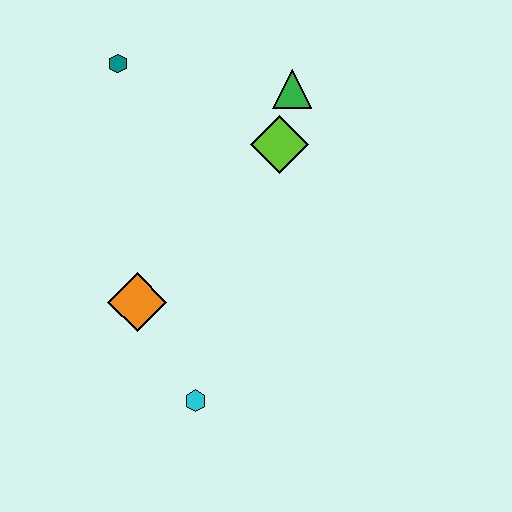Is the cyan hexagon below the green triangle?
Yes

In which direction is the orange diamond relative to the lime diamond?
The orange diamond is below the lime diamond.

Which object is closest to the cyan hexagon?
The orange diamond is closest to the cyan hexagon.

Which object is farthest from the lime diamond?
The cyan hexagon is farthest from the lime diamond.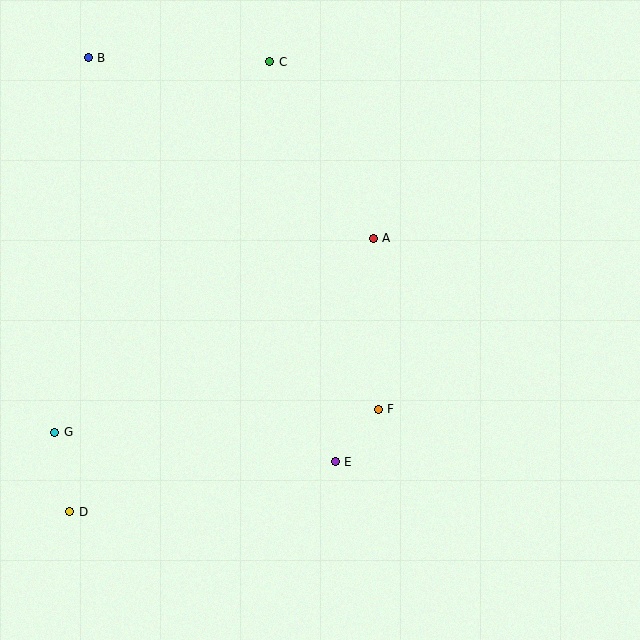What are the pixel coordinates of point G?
Point G is at (55, 432).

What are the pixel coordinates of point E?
Point E is at (335, 462).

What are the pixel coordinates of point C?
Point C is at (270, 62).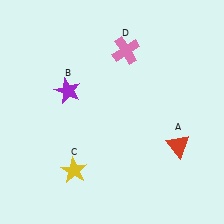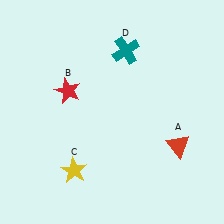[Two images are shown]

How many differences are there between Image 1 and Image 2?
There are 2 differences between the two images.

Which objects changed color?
B changed from purple to red. D changed from pink to teal.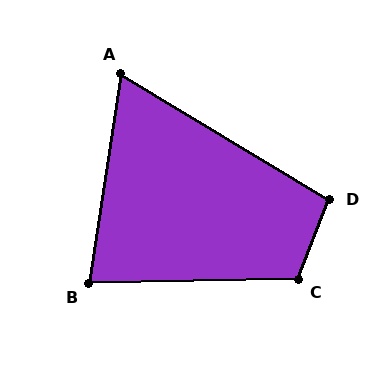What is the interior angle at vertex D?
Approximately 100 degrees (obtuse).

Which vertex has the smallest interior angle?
A, at approximately 68 degrees.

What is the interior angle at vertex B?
Approximately 80 degrees (acute).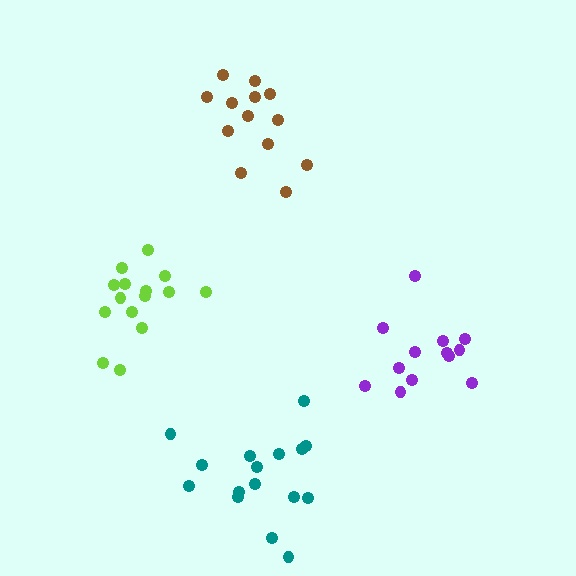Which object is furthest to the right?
The purple cluster is rightmost.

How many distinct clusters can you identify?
There are 4 distinct clusters.